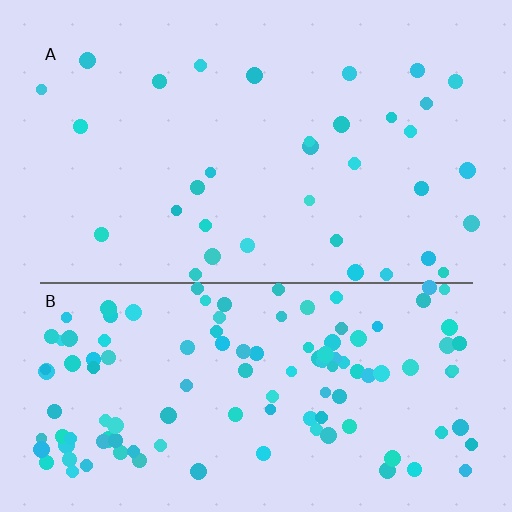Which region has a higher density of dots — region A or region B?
B (the bottom).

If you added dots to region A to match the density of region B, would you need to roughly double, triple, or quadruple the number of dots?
Approximately quadruple.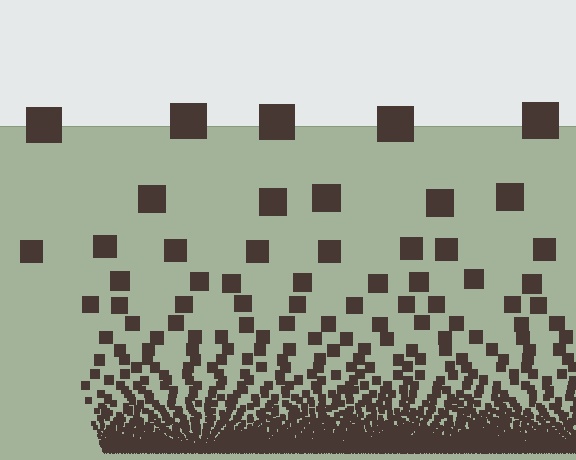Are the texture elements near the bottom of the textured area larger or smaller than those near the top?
Smaller. The gradient is inverted — elements near the bottom are smaller and denser.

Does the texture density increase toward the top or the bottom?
Density increases toward the bottom.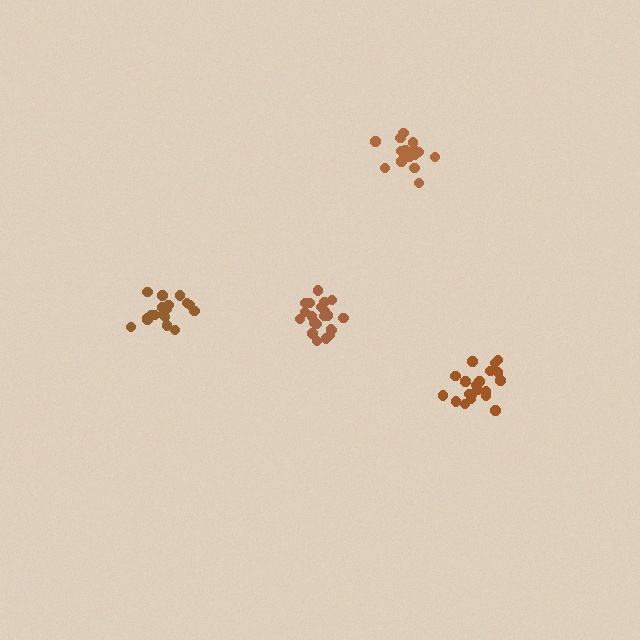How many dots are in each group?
Group 1: 21 dots, Group 2: 19 dots, Group 3: 17 dots, Group 4: 20 dots (77 total).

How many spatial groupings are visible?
There are 4 spatial groupings.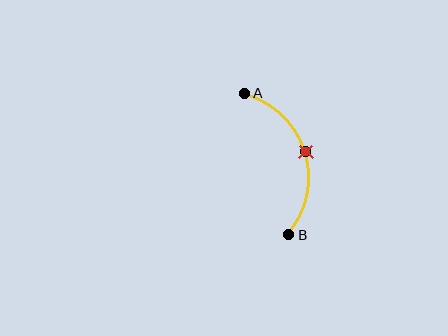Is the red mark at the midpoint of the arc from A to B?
Yes. The red mark lies on the arc at equal arc-length from both A and B — it is the arc midpoint.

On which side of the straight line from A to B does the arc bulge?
The arc bulges to the right of the straight line connecting A and B.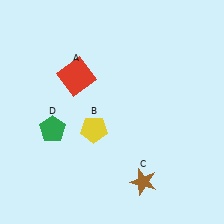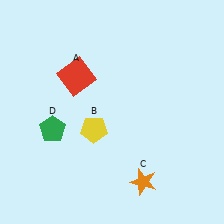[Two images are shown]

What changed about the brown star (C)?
In Image 1, C is brown. In Image 2, it changed to orange.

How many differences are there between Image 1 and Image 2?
There is 1 difference between the two images.